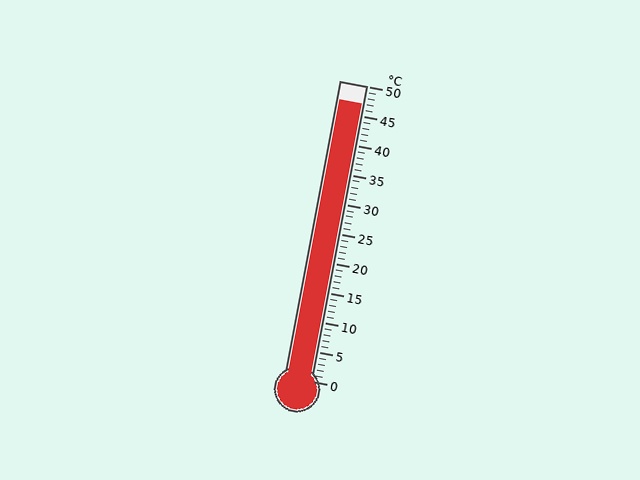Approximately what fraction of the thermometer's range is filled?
The thermometer is filled to approximately 95% of its range.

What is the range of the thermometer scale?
The thermometer scale ranges from 0°C to 50°C.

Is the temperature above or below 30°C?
The temperature is above 30°C.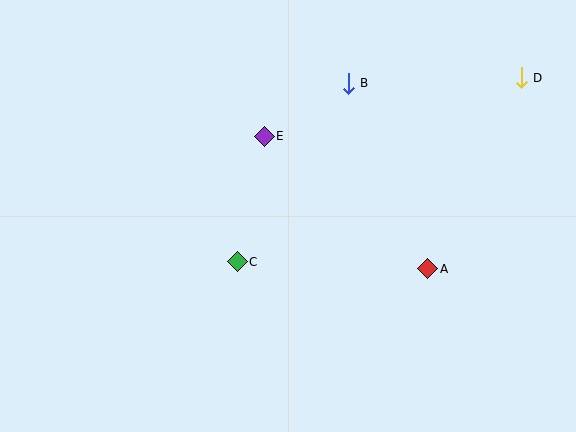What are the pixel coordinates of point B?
Point B is at (348, 83).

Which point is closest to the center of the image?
Point C at (237, 262) is closest to the center.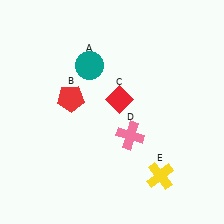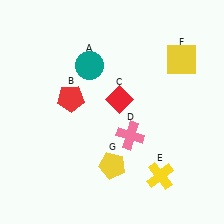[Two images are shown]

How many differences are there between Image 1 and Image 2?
There are 2 differences between the two images.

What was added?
A yellow square (F), a yellow pentagon (G) were added in Image 2.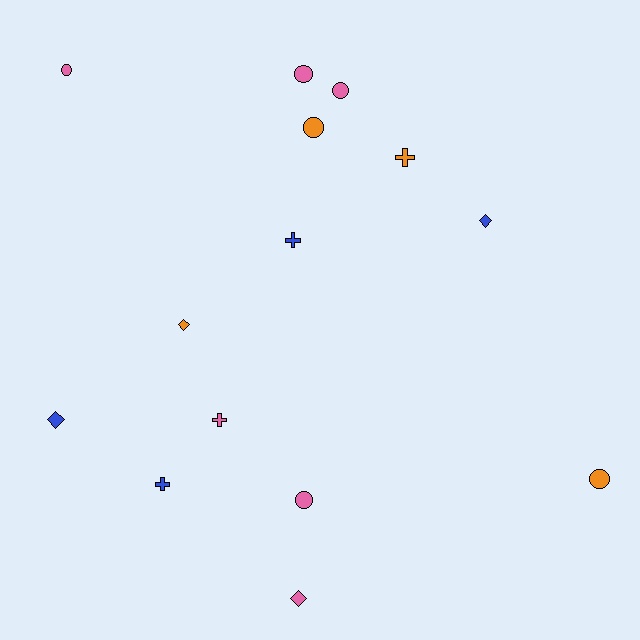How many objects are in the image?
There are 14 objects.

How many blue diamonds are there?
There are 2 blue diamonds.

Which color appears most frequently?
Pink, with 6 objects.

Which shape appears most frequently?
Circle, with 6 objects.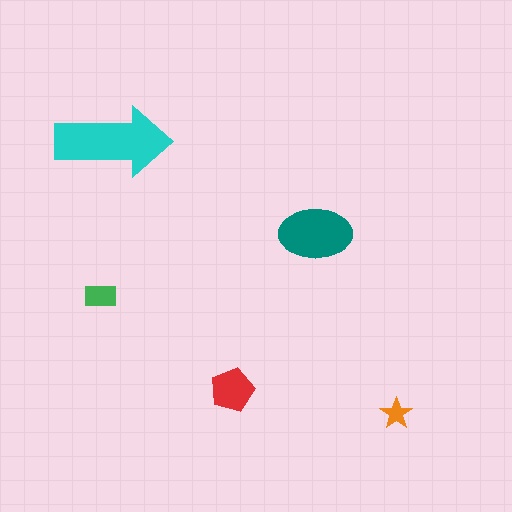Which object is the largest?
The cyan arrow.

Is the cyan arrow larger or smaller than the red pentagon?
Larger.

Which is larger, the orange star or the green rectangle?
The green rectangle.